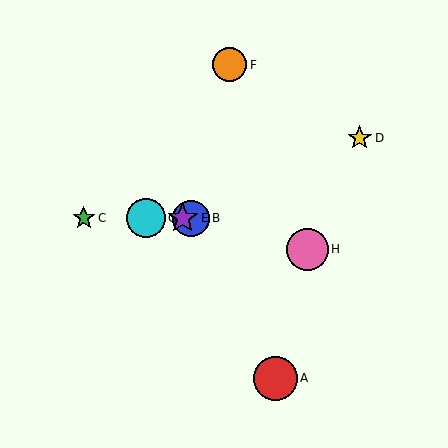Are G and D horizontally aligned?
No, G is at y≈218 and D is at y≈138.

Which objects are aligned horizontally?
Objects B, C, E, G are aligned horizontally.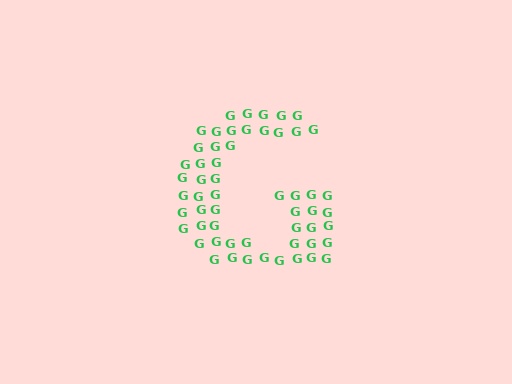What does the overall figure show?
The overall figure shows the letter G.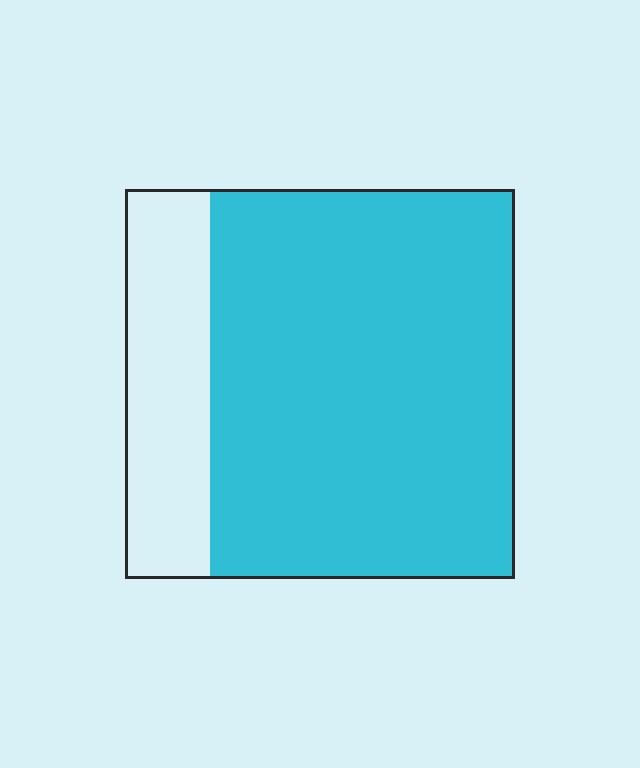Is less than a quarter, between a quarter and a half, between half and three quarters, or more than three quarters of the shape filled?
More than three quarters.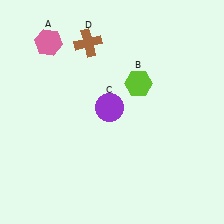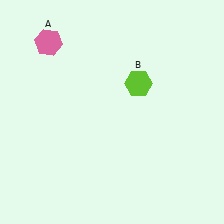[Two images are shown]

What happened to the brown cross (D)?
The brown cross (D) was removed in Image 2. It was in the top-left area of Image 1.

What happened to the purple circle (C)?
The purple circle (C) was removed in Image 2. It was in the top-left area of Image 1.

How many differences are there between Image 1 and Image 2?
There are 2 differences between the two images.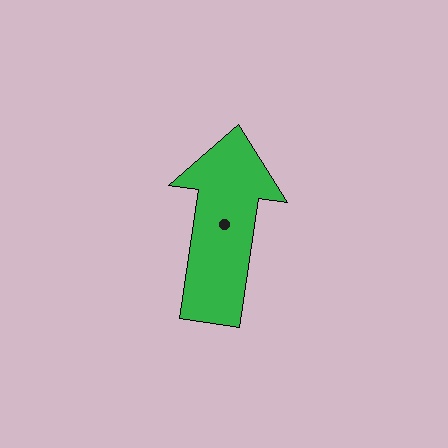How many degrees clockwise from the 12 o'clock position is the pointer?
Approximately 8 degrees.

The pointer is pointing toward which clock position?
Roughly 12 o'clock.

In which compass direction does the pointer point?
North.